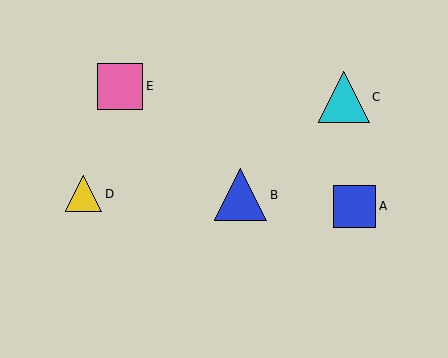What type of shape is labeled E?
Shape E is a pink square.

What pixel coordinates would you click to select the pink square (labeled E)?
Click at (120, 86) to select the pink square E.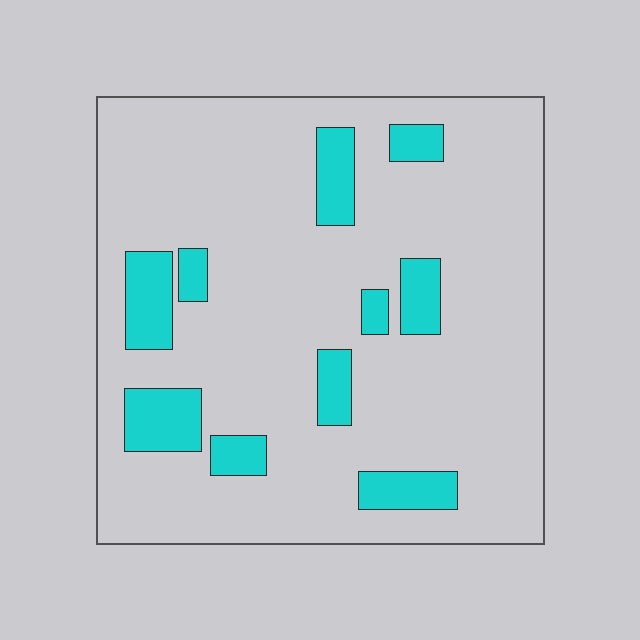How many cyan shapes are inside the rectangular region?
10.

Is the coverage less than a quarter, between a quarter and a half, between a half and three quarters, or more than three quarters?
Less than a quarter.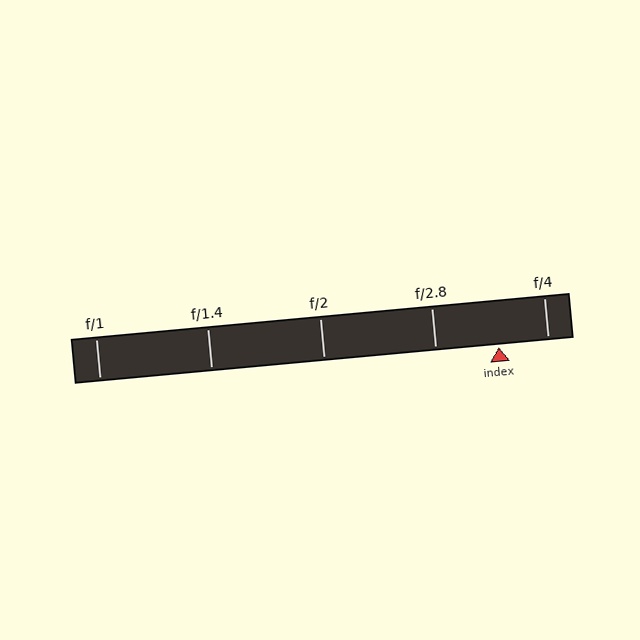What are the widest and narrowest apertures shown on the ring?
The widest aperture shown is f/1 and the narrowest is f/4.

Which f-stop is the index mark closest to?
The index mark is closest to f/4.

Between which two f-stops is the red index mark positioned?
The index mark is between f/2.8 and f/4.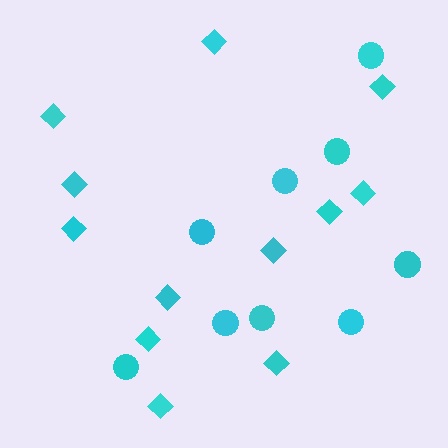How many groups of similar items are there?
There are 2 groups: one group of diamonds (12) and one group of circles (9).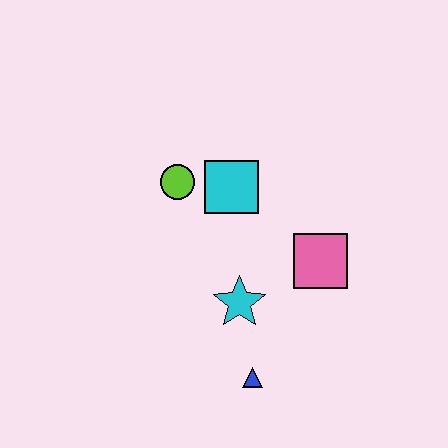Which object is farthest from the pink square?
The lime circle is farthest from the pink square.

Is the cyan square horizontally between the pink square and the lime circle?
Yes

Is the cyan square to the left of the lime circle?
No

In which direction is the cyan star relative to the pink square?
The cyan star is to the left of the pink square.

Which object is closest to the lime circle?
The cyan square is closest to the lime circle.